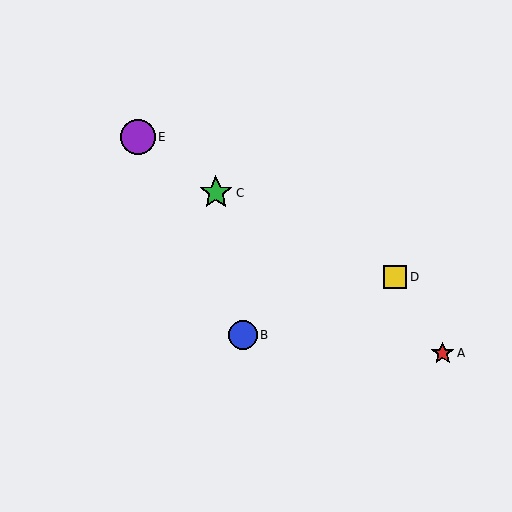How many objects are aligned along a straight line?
3 objects (A, C, E) are aligned along a straight line.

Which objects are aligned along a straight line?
Objects A, C, E are aligned along a straight line.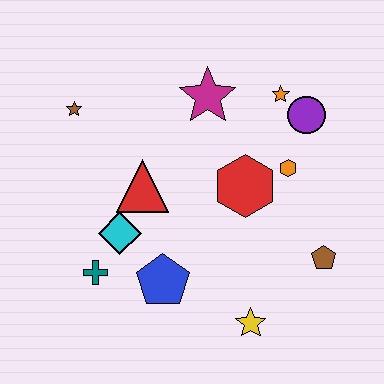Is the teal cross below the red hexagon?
Yes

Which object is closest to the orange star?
The purple circle is closest to the orange star.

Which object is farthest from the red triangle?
The brown pentagon is farthest from the red triangle.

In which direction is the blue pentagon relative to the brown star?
The blue pentagon is below the brown star.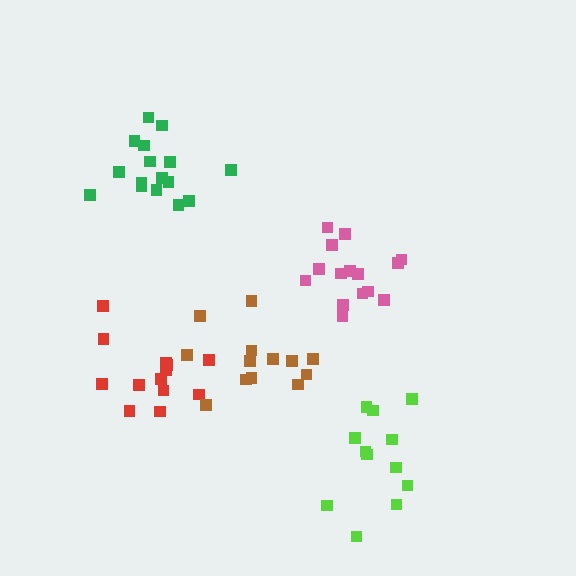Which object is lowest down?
The lime cluster is bottommost.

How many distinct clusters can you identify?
There are 5 distinct clusters.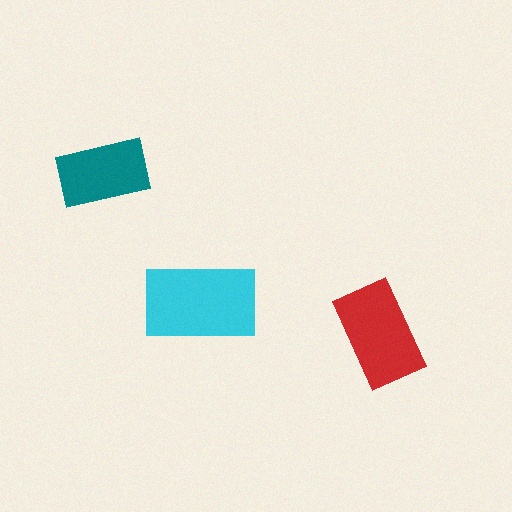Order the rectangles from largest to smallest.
the cyan one, the red one, the teal one.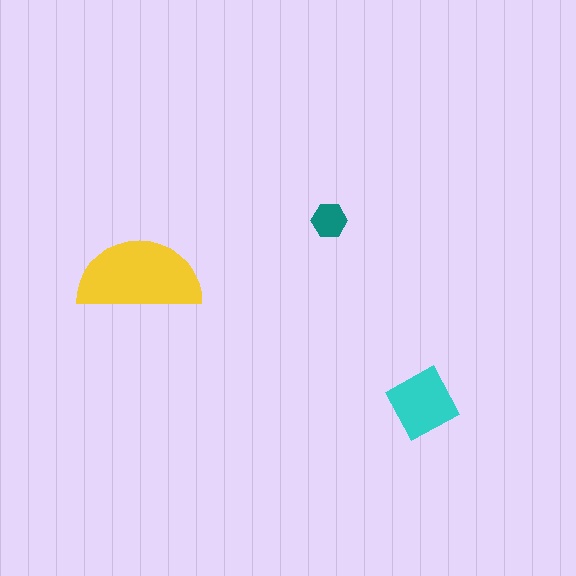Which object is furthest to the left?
The yellow semicircle is leftmost.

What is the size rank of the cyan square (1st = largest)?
2nd.